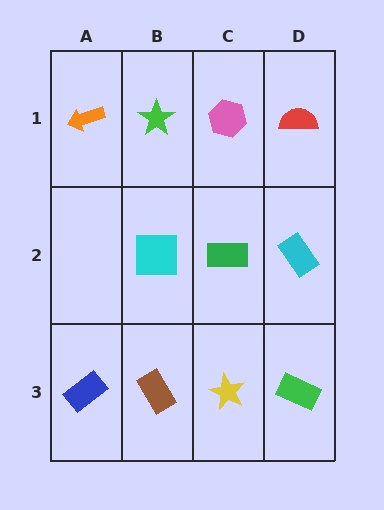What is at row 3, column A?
A blue rectangle.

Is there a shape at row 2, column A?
No, that cell is empty.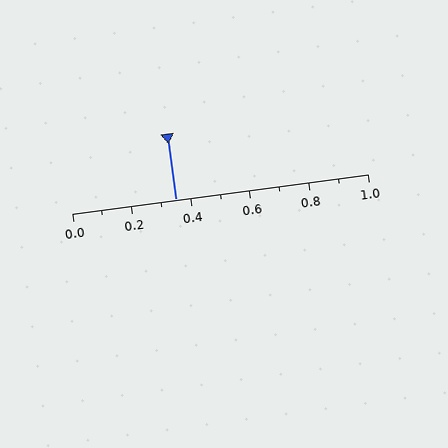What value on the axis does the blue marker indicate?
The marker indicates approximately 0.35.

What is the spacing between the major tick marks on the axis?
The major ticks are spaced 0.2 apart.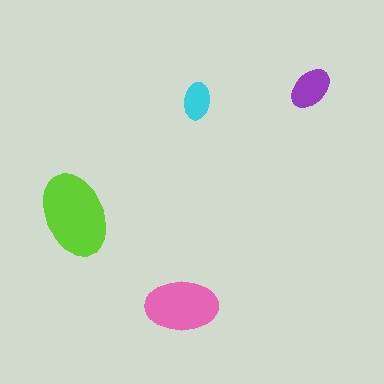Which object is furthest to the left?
The lime ellipse is leftmost.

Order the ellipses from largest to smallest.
the lime one, the pink one, the purple one, the cyan one.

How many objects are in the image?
There are 4 objects in the image.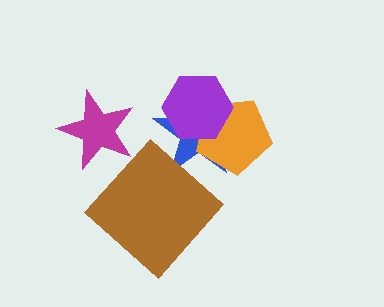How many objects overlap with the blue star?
3 objects overlap with the blue star.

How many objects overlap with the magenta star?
0 objects overlap with the magenta star.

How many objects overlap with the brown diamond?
1 object overlaps with the brown diamond.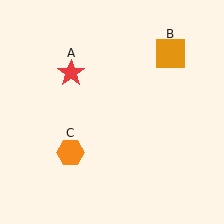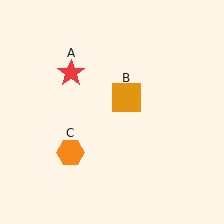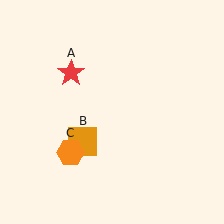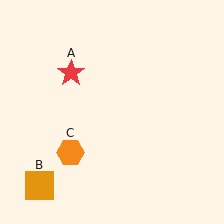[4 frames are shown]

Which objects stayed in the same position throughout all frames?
Red star (object A) and orange hexagon (object C) remained stationary.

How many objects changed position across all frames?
1 object changed position: orange square (object B).